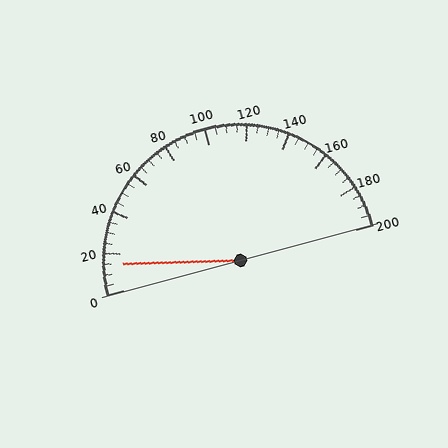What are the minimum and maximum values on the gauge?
The gauge ranges from 0 to 200.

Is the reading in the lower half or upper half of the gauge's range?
The reading is in the lower half of the range (0 to 200).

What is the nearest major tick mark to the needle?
The nearest major tick mark is 20.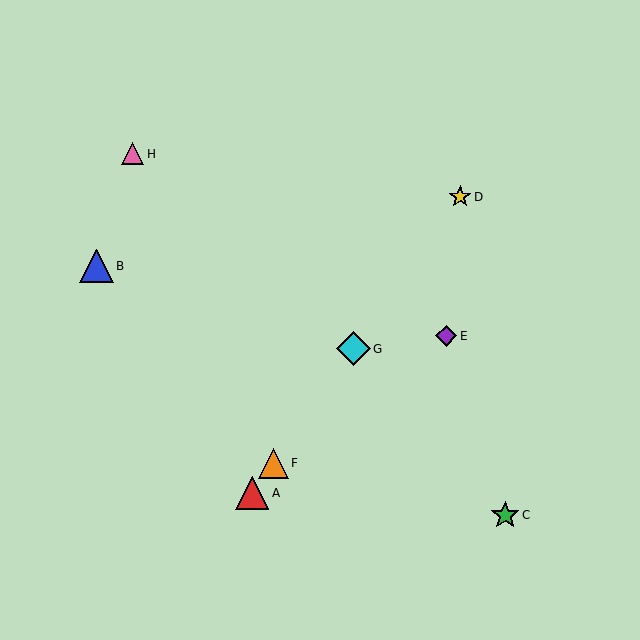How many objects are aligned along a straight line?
4 objects (A, D, F, G) are aligned along a straight line.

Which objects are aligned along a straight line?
Objects A, D, F, G are aligned along a straight line.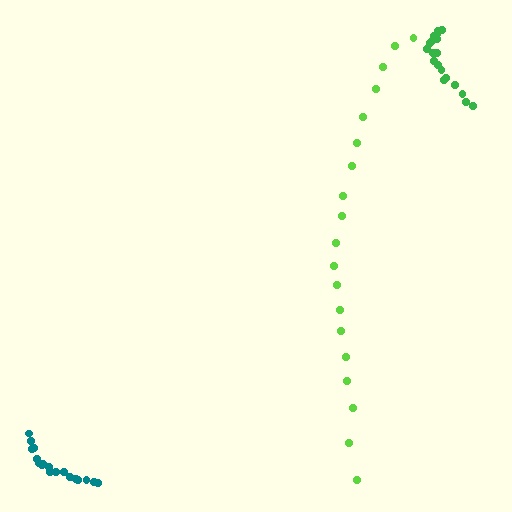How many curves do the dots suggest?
There are 3 distinct paths.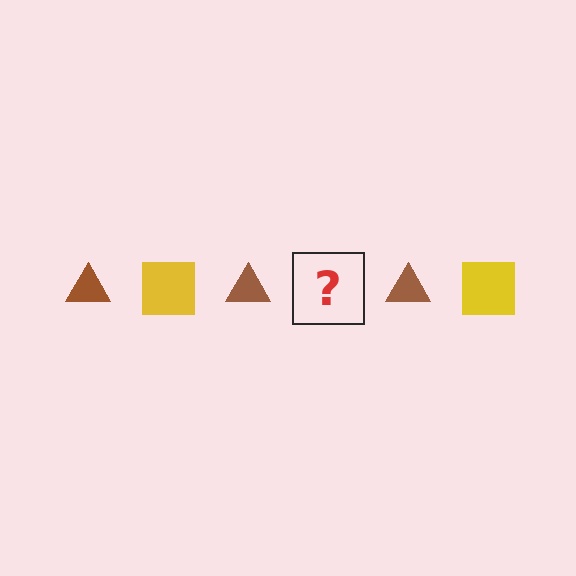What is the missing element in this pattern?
The missing element is a yellow square.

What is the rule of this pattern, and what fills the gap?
The rule is that the pattern alternates between brown triangle and yellow square. The gap should be filled with a yellow square.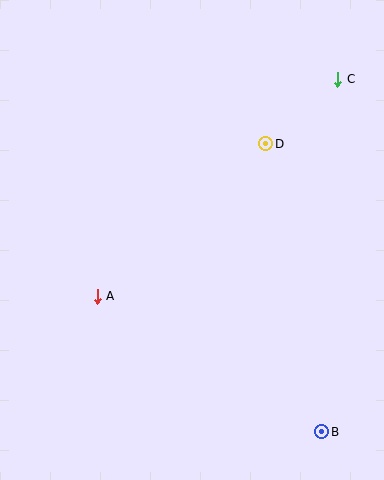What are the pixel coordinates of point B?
Point B is at (322, 432).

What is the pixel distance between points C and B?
The distance between C and B is 353 pixels.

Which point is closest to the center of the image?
Point A at (97, 296) is closest to the center.